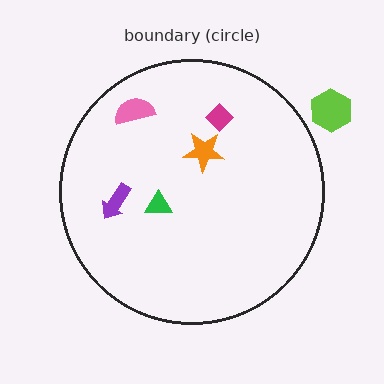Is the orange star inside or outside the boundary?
Inside.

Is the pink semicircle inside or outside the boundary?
Inside.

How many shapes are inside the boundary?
5 inside, 1 outside.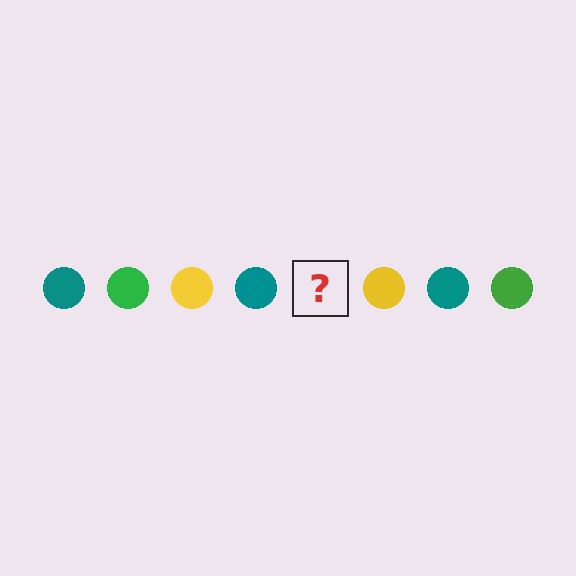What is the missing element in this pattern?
The missing element is a green circle.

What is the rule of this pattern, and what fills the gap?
The rule is that the pattern cycles through teal, green, yellow circles. The gap should be filled with a green circle.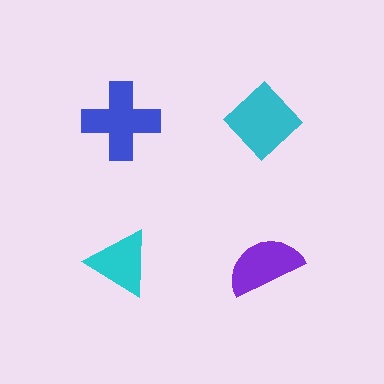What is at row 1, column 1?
A blue cross.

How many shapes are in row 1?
2 shapes.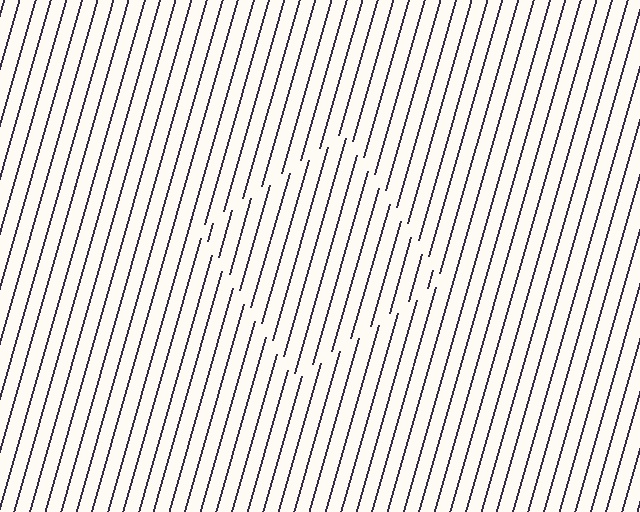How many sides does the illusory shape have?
4 sides — the line-ends trace a square.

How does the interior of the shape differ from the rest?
The interior of the shape contains the same grating, shifted by half a period — the contour is defined by the phase discontinuity where line-ends from the inner and outer gratings abut.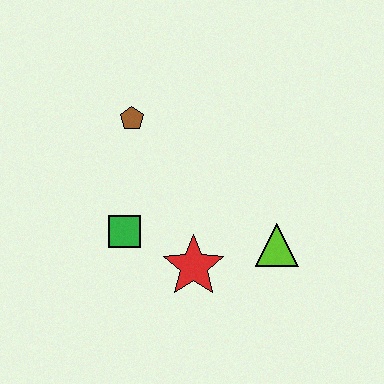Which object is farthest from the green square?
The lime triangle is farthest from the green square.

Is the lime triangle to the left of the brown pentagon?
No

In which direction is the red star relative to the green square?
The red star is to the right of the green square.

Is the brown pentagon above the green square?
Yes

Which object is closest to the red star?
The green square is closest to the red star.